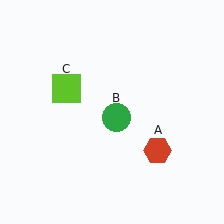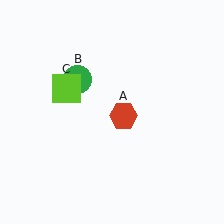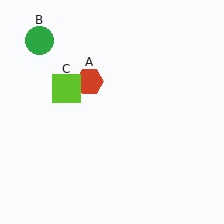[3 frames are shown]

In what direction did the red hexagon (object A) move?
The red hexagon (object A) moved up and to the left.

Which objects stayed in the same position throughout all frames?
Lime square (object C) remained stationary.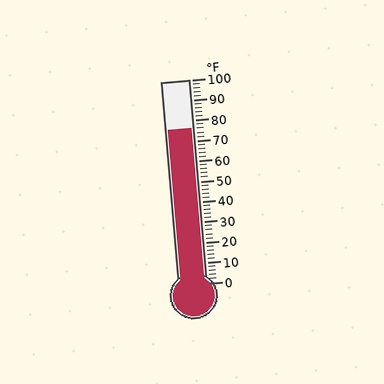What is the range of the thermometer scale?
The thermometer scale ranges from 0°F to 100°F.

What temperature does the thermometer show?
The thermometer shows approximately 76°F.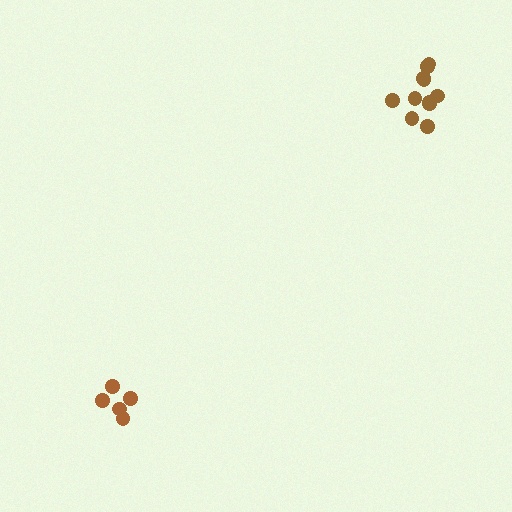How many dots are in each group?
Group 1: 11 dots, Group 2: 5 dots (16 total).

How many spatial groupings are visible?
There are 2 spatial groupings.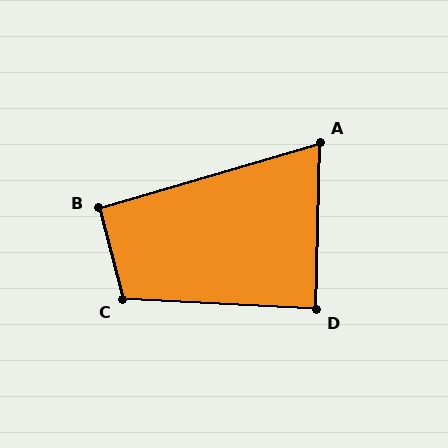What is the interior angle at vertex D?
Approximately 88 degrees (approximately right).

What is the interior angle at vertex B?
Approximately 92 degrees (approximately right).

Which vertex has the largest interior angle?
C, at approximately 108 degrees.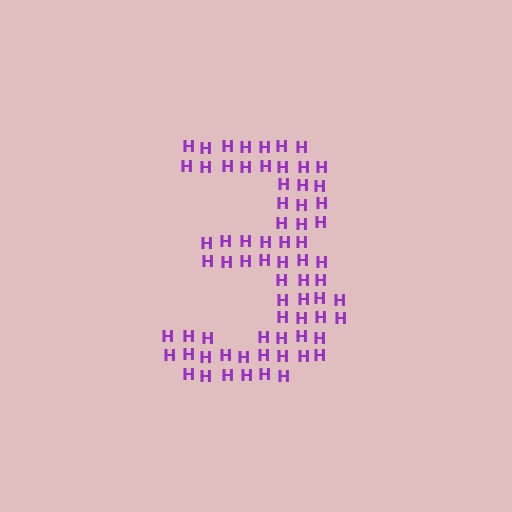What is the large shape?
The large shape is the digit 3.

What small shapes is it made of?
It is made of small letter H's.